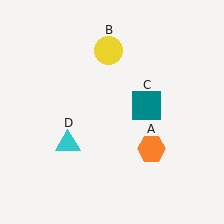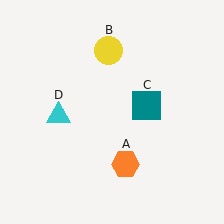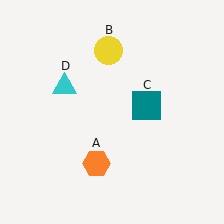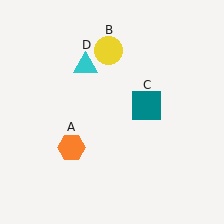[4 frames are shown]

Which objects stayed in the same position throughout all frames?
Yellow circle (object B) and teal square (object C) remained stationary.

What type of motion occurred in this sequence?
The orange hexagon (object A), cyan triangle (object D) rotated clockwise around the center of the scene.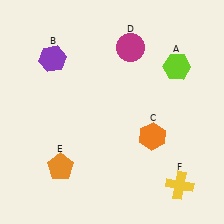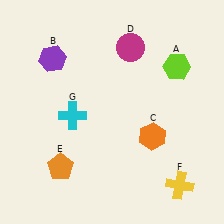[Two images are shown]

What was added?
A cyan cross (G) was added in Image 2.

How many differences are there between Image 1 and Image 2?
There is 1 difference between the two images.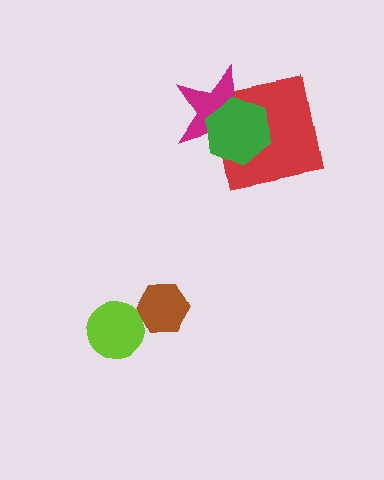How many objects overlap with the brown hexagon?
0 objects overlap with the brown hexagon.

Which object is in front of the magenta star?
The green hexagon is in front of the magenta star.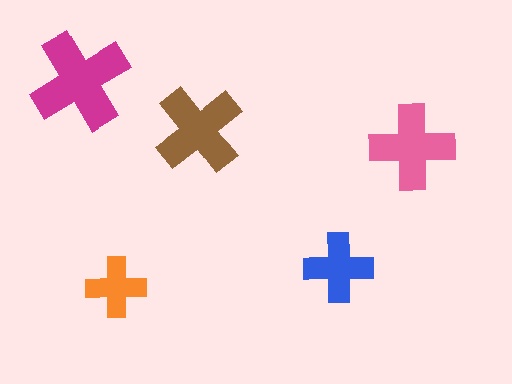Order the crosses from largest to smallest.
the magenta one, the brown one, the pink one, the blue one, the orange one.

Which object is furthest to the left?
The magenta cross is leftmost.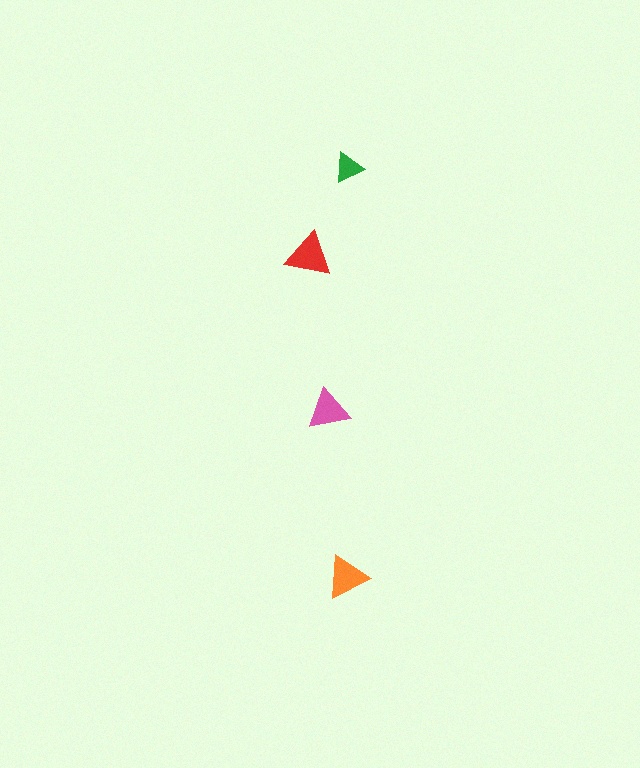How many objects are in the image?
There are 4 objects in the image.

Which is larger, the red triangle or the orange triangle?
The red one.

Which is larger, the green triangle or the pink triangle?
The pink one.